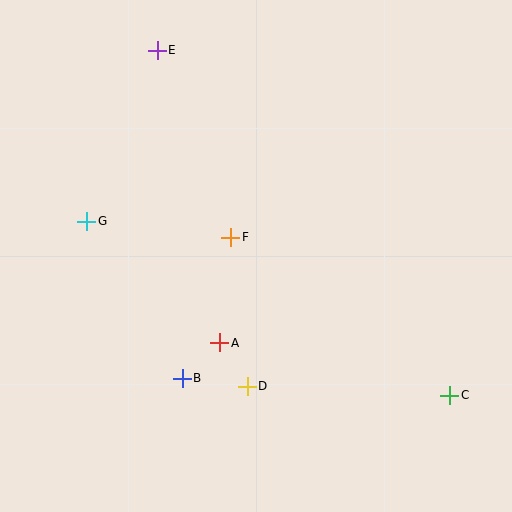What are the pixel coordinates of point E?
Point E is at (157, 50).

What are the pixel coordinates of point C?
Point C is at (450, 395).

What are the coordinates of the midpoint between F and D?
The midpoint between F and D is at (239, 312).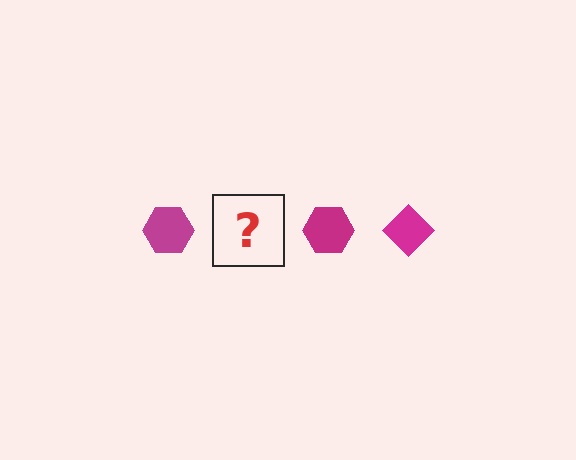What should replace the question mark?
The question mark should be replaced with a magenta diamond.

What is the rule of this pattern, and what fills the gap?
The rule is that the pattern cycles through hexagon, diamond shapes in magenta. The gap should be filled with a magenta diamond.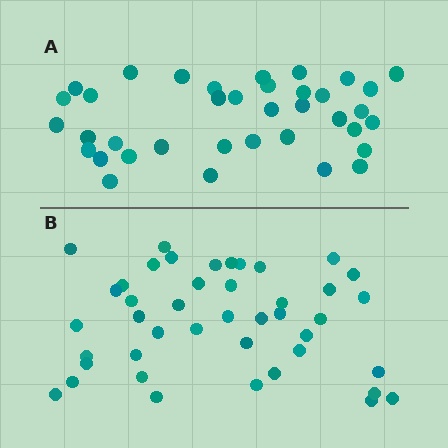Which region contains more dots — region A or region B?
Region B (the bottom region) has more dots.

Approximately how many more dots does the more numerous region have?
Region B has about 6 more dots than region A.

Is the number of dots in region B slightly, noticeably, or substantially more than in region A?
Region B has only slightly more — the two regions are fairly close. The ratio is roughly 1.2 to 1.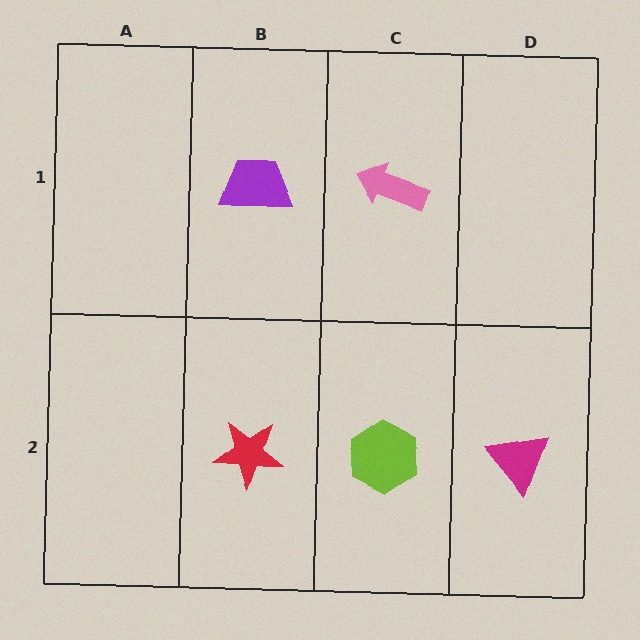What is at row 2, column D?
A magenta triangle.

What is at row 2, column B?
A red star.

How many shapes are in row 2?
3 shapes.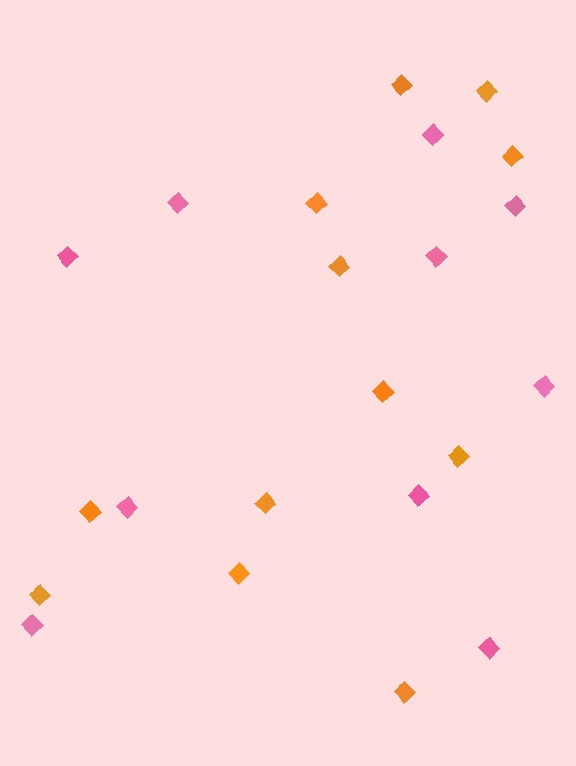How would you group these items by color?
There are 2 groups: one group of pink diamonds (10) and one group of orange diamonds (12).